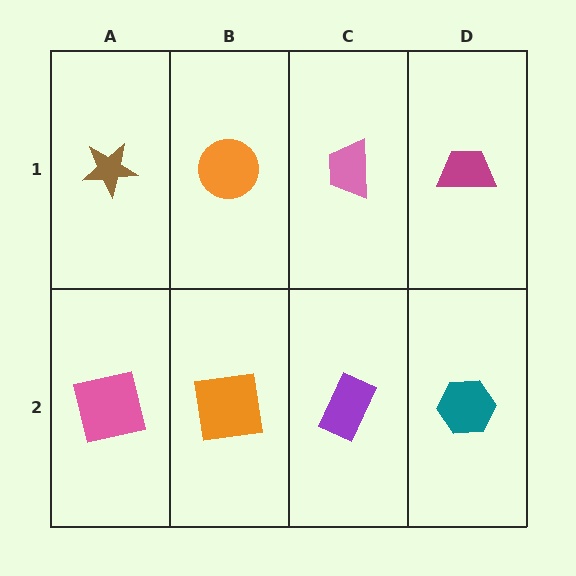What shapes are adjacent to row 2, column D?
A magenta trapezoid (row 1, column D), a purple rectangle (row 2, column C).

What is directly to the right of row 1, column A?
An orange circle.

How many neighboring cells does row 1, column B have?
3.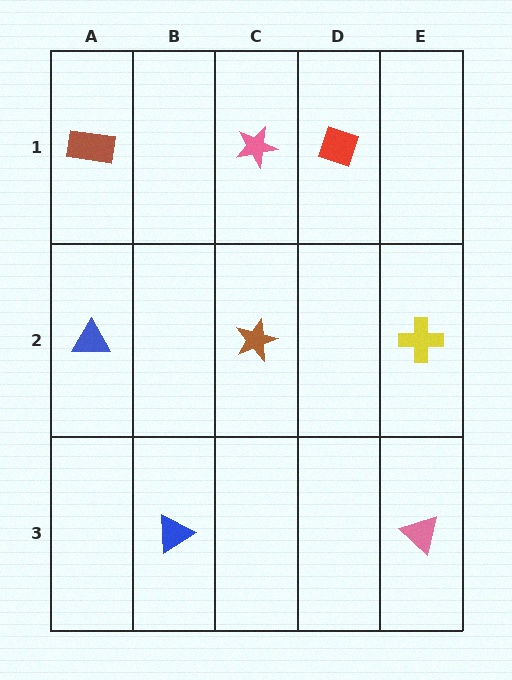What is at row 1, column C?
A pink star.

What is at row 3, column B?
A blue triangle.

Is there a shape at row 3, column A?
No, that cell is empty.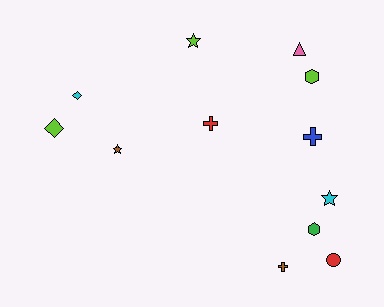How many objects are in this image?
There are 12 objects.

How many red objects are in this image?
There are 2 red objects.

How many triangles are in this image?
There is 1 triangle.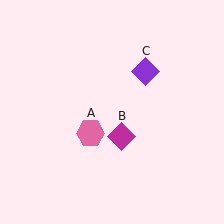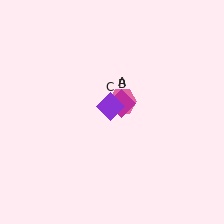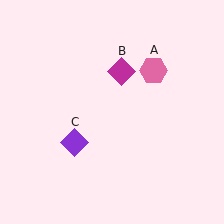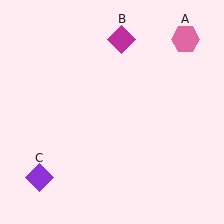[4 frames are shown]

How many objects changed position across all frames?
3 objects changed position: pink hexagon (object A), magenta diamond (object B), purple diamond (object C).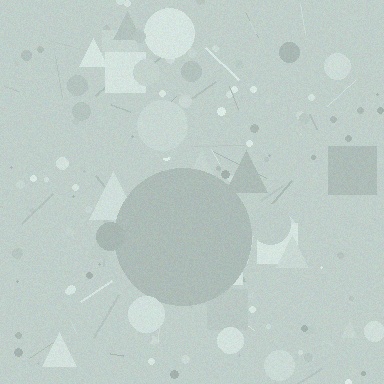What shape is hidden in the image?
A circle is hidden in the image.